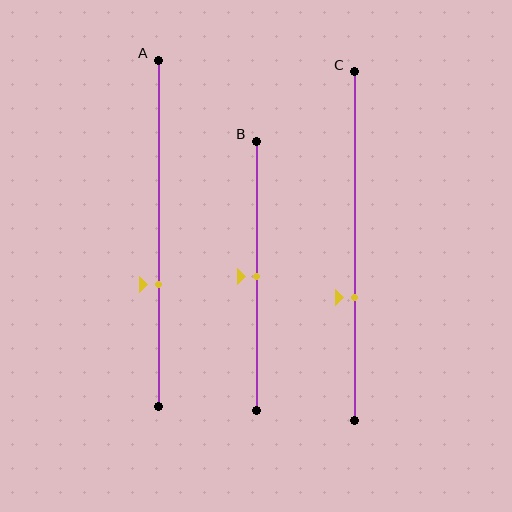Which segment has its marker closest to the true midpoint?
Segment B has its marker closest to the true midpoint.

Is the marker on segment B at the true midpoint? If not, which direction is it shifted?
Yes, the marker on segment B is at the true midpoint.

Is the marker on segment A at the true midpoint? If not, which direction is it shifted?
No, the marker on segment A is shifted downward by about 15% of the segment length.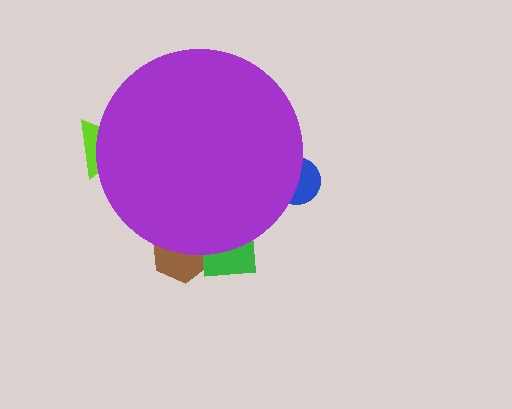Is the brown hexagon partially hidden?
Yes, the brown hexagon is partially hidden behind the purple circle.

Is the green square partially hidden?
Yes, the green square is partially hidden behind the purple circle.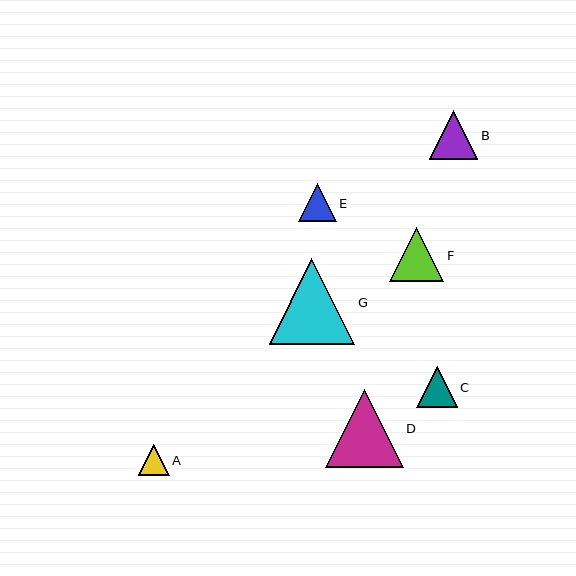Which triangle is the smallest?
Triangle A is the smallest with a size of approximately 31 pixels.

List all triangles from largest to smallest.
From largest to smallest: G, D, F, B, C, E, A.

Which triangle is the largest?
Triangle G is the largest with a size of approximately 86 pixels.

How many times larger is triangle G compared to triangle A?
Triangle G is approximately 2.7 times the size of triangle A.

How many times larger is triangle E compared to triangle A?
Triangle E is approximately 1.2 times the size of triangle A.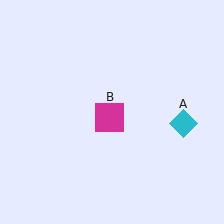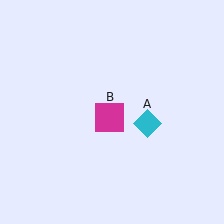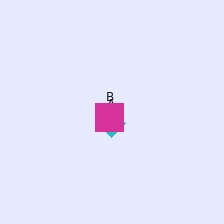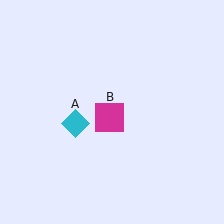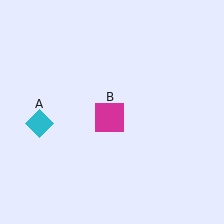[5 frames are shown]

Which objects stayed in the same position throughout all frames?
Magenta square (object B) remained stationary.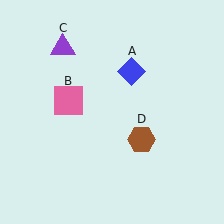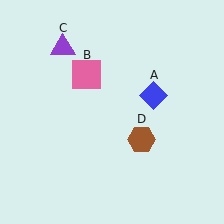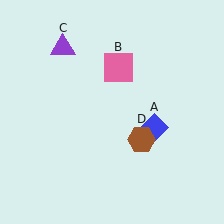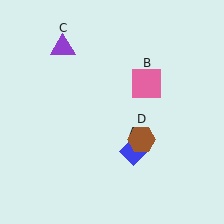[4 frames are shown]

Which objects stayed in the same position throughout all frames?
Purple triangle (object C) and brown hexagon (object D) remained stationary.